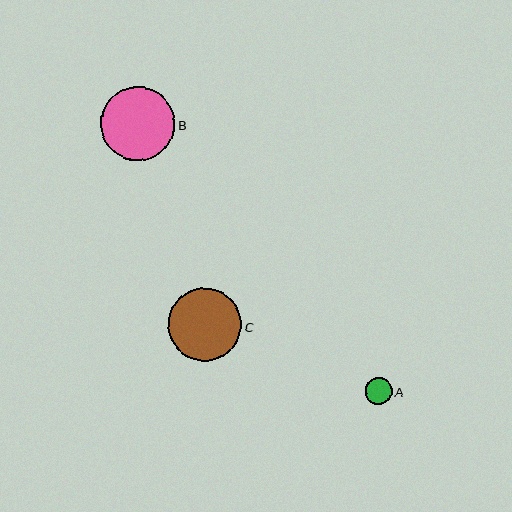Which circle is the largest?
Circle B is the largest with a size of approximately 74 pixels.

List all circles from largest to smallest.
From largest to smallest: B, C, A.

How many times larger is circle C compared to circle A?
Circle C is approximately 2.8 times the size of circle A.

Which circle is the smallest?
Circle A is the smallest with a size of approximately 27 pixels.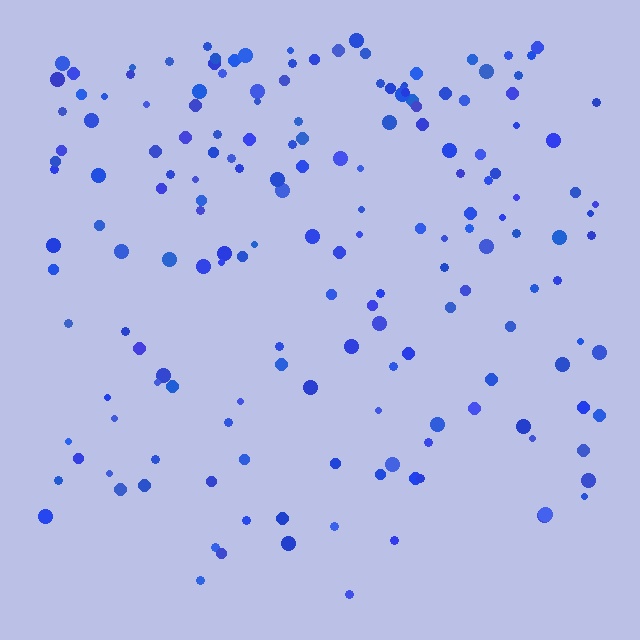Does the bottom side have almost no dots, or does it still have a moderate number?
Still a moderate number, just noticeably fewer than the top.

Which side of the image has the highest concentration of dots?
The top.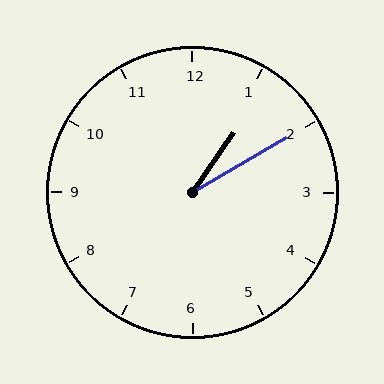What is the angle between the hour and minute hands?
Approximately 25 degrees.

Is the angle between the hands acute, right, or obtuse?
It is acute.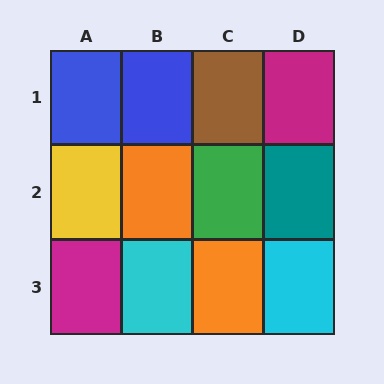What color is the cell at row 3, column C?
Orange.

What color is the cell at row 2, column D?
Teal.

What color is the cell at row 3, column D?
Cyan.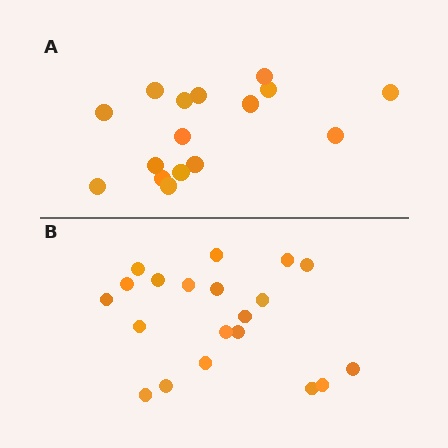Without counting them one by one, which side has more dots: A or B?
Region B (the bottom region) has more dots.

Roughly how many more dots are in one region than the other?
Region B has about 4 more dots than region A.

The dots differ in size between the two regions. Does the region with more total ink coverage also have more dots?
No. Region A has more total ink coverage because its dots are larger, but region B actually contains more individual dots. Total area can be misleading — the number of items is what matters here.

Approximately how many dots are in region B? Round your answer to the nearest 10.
About 20 dots.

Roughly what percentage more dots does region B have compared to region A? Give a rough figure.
About 25% more.